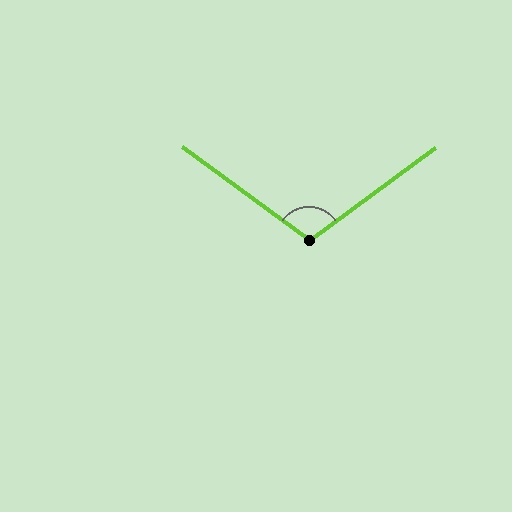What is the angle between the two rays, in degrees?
Approximately 107 degrees.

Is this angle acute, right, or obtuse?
It is obtuse.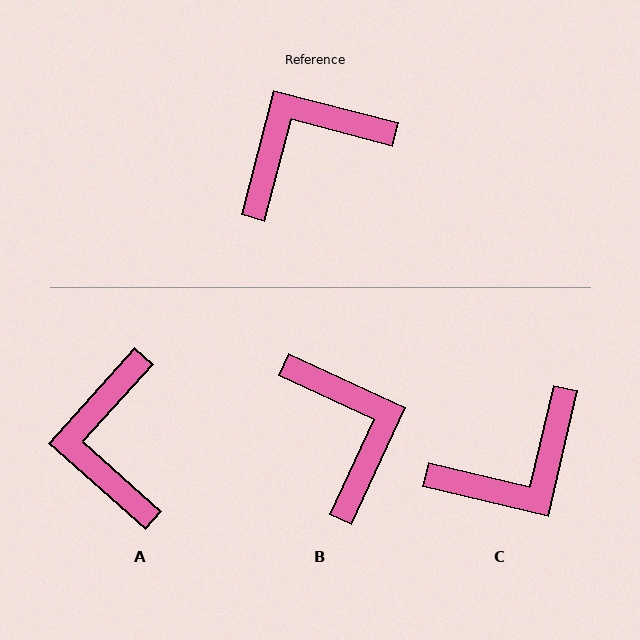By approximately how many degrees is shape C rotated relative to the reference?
Approximately 179 degrees clockwise.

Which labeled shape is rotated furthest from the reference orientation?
C, about 179 degrees away.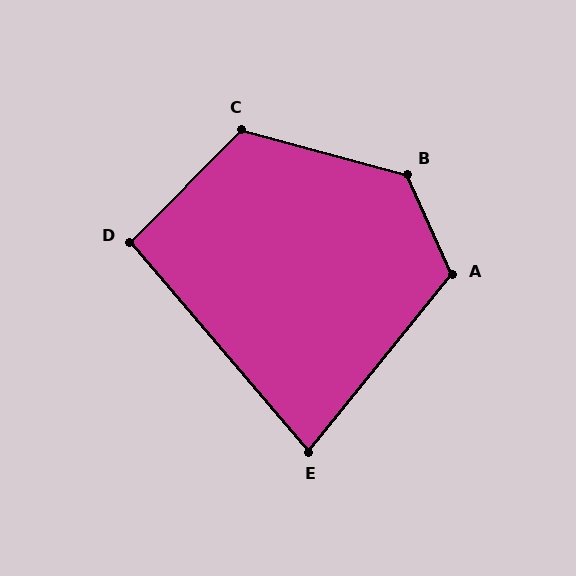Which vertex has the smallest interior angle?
E, at approximately 80 degrees.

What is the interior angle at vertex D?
Approximately 95 degrees (approximately right).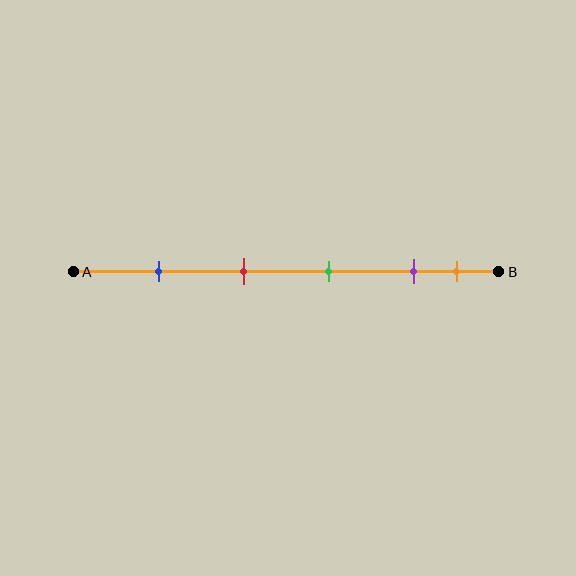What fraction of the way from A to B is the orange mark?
The orange mark is approximately 90% (0.9) of the way from A to B.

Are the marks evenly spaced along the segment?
No, the marks are not evenly spaced.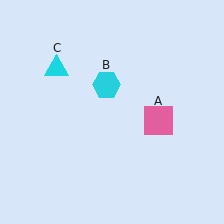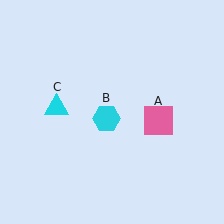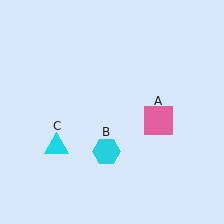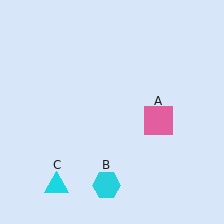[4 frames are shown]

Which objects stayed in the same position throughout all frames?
Pink square (object A) remained stationary.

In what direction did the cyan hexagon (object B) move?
The cyan hexagon (object B) moved down.